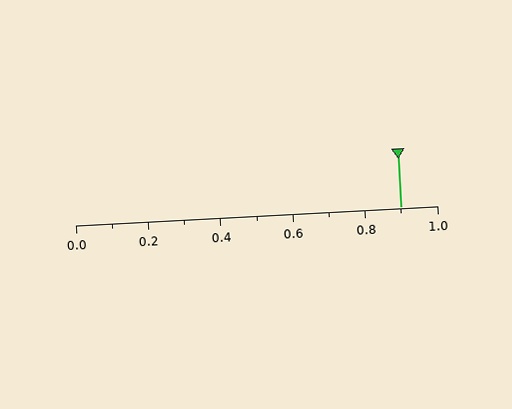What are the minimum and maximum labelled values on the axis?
The axis runs from 0.0 to 1.0.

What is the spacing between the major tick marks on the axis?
The major ticks are spaced 0.2 apart.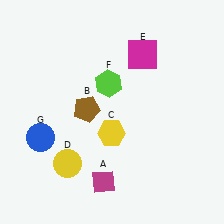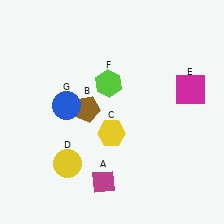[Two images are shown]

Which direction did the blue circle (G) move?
The blue circle (G) moved up.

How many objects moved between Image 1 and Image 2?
2 objects moved between the two images.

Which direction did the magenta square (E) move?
The magenta square (E) moved right.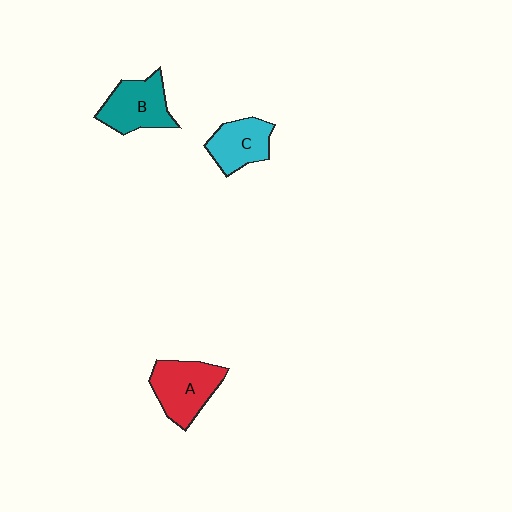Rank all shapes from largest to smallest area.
From largest to smallest: A (red), B (teal), C (cyan).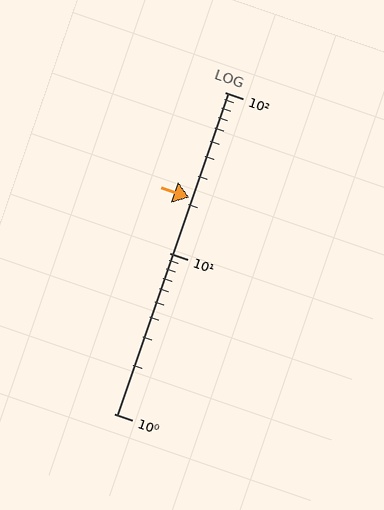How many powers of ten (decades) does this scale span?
The scale spans 2 decades, from 1 to 100.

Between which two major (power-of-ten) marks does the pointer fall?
The pointer is between 10 and 100.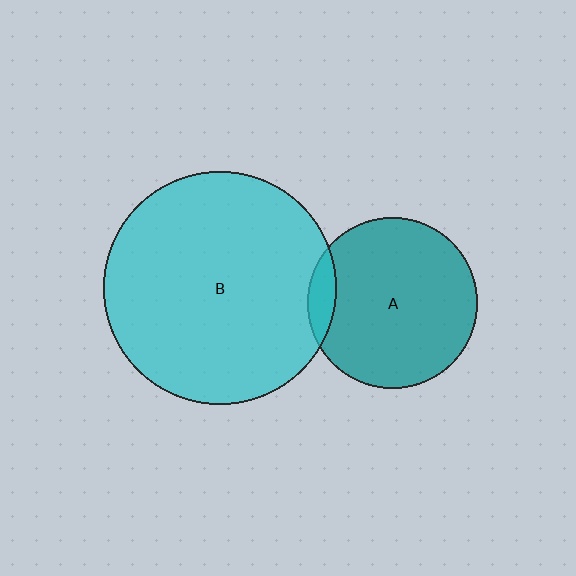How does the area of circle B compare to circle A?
Approximately 1.9 times.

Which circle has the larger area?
Circle B (cyan).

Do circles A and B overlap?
Yes.